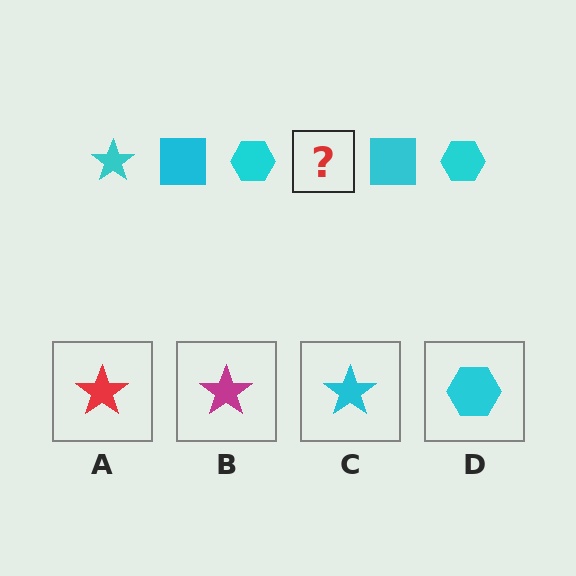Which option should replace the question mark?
Option C.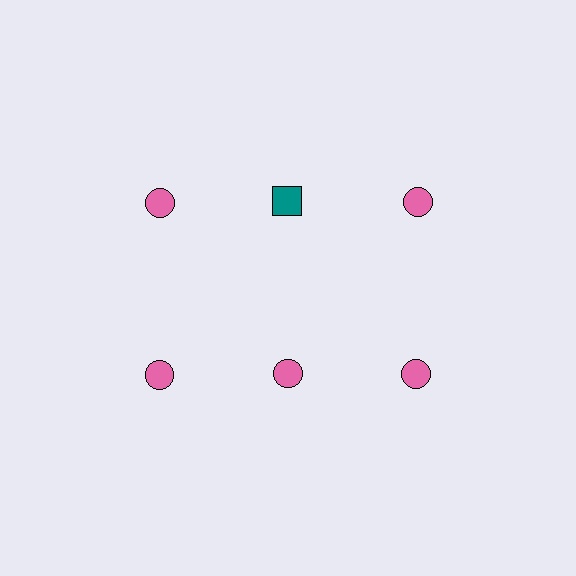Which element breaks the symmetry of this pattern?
The teal square in the top row, second from left column breaks the symmetry. All other shapes are pink circles.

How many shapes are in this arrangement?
There are 6 shapes arranged in a grid pattern.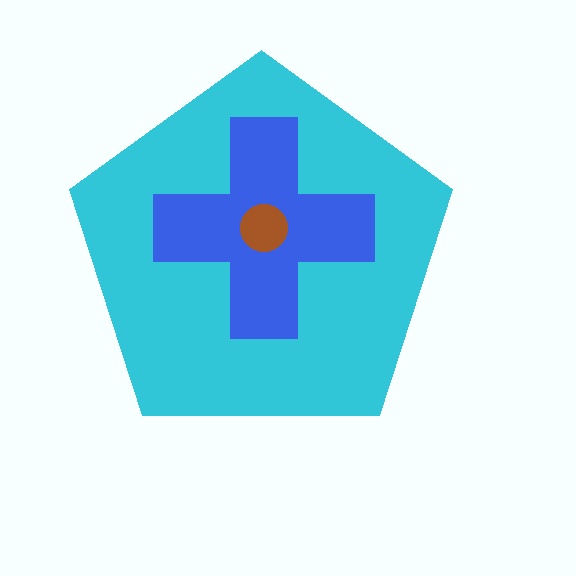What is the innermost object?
The brown circle.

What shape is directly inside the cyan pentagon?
The blue cross.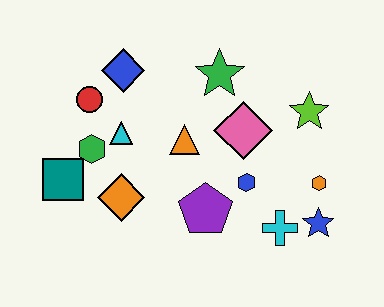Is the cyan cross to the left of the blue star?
Yes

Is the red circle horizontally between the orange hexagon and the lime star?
No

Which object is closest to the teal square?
The green hexagon is closest to the teal square.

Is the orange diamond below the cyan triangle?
Yes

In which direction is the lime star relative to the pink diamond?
The lime star is to the right of the pink diamond.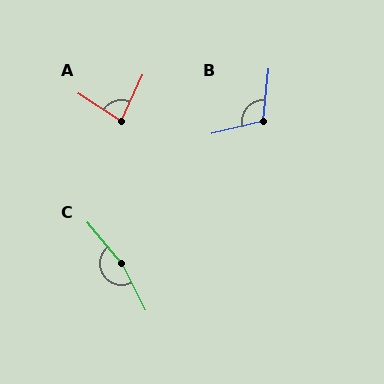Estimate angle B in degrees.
Approximately 110 degrees.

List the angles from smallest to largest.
A (82°), B (110°), C (167°).